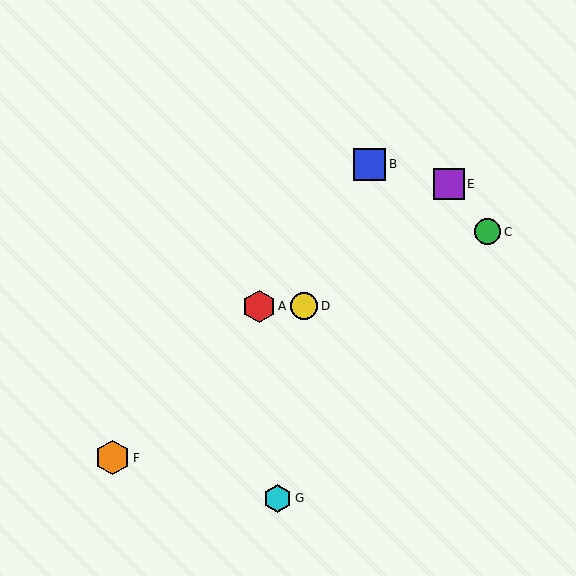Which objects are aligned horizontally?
Objects A, D are aligned horizontally.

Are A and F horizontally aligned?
No, A is at y≈306 and F is at y≈458.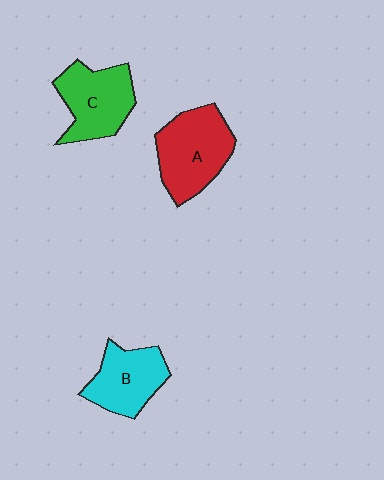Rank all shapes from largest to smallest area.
From largest to smallest: A (red), C (green), B (cyan).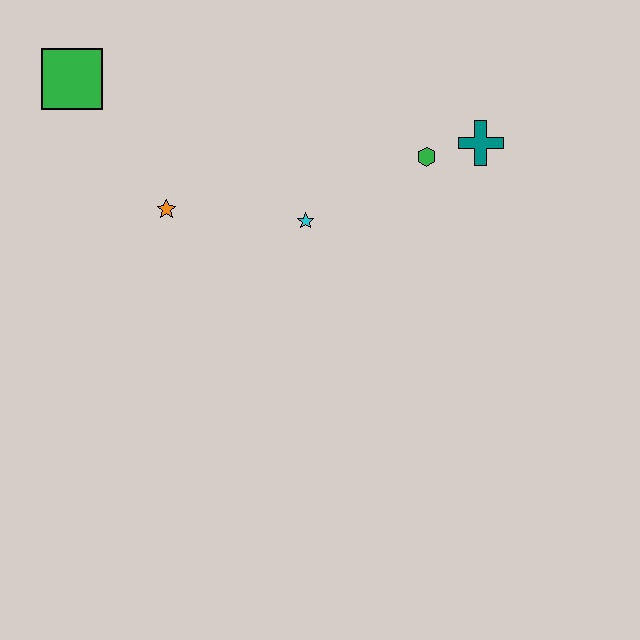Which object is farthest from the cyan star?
The green square is farthest from the cyan star.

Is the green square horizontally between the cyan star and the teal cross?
No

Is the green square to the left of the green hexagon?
Yes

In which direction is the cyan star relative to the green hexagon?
The cyan star is to the left of the green hexagon.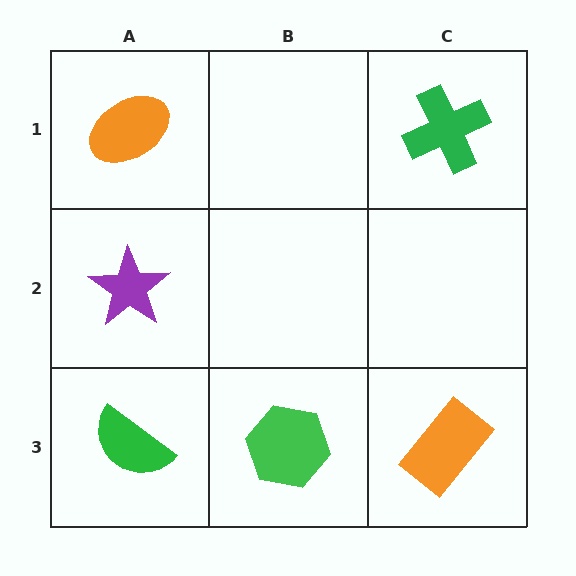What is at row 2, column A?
A purple star.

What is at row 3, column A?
A green semicircle.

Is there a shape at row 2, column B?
No, that cell is empty.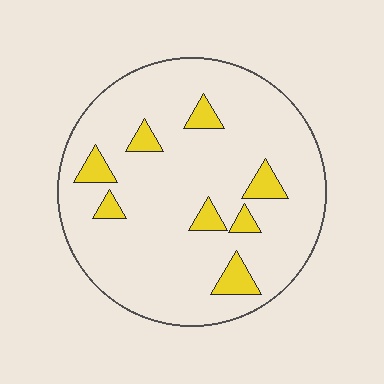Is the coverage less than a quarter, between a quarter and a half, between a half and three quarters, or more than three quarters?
Less than a quarter.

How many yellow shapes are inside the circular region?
8.